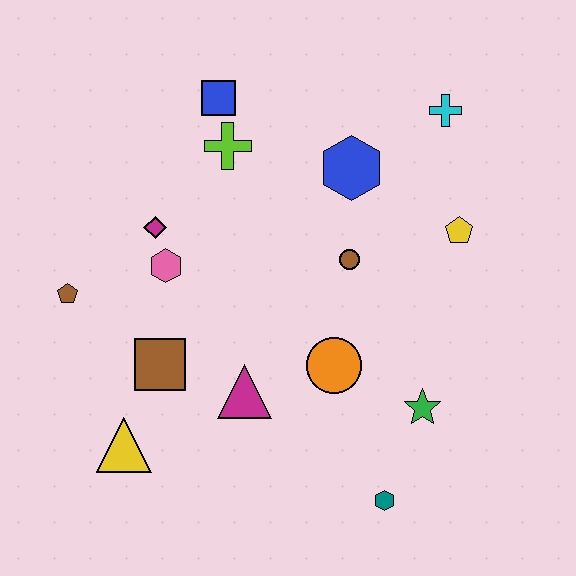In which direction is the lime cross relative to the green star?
The lime cross is above the green star.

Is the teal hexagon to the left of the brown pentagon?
No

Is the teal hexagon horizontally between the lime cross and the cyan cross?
Yes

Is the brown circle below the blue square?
Yes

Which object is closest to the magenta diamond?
The pink hexagon is closest to the magenta diamond.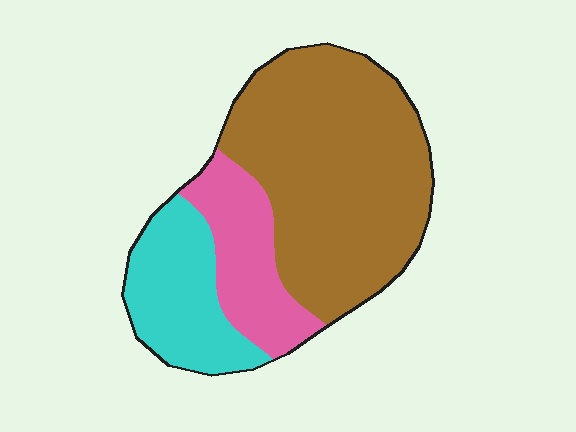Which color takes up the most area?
Brown, at roughly 60%.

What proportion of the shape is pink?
Pink covers 19% of the shape.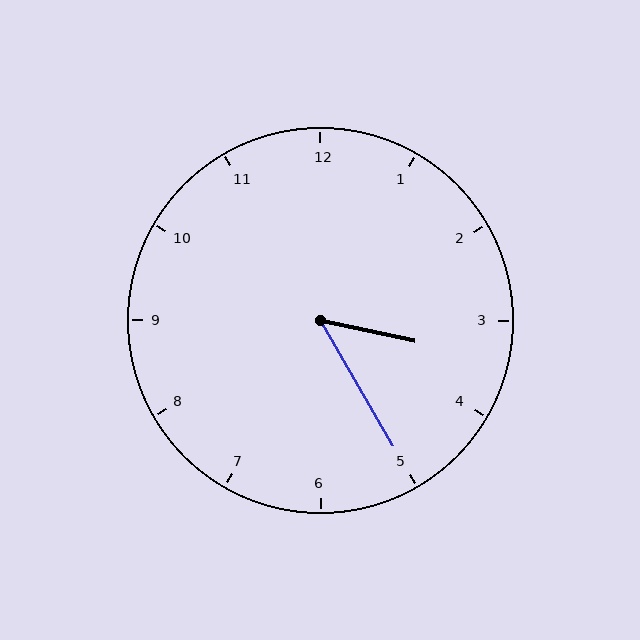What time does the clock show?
3:25.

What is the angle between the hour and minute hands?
Approximately 48 degrees.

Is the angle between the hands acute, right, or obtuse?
It is acute.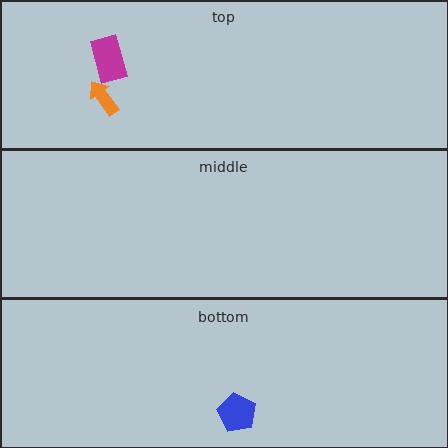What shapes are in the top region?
The orange arrow, the magenta rectangle.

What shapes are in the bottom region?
The blue pentagon.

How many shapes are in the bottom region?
1.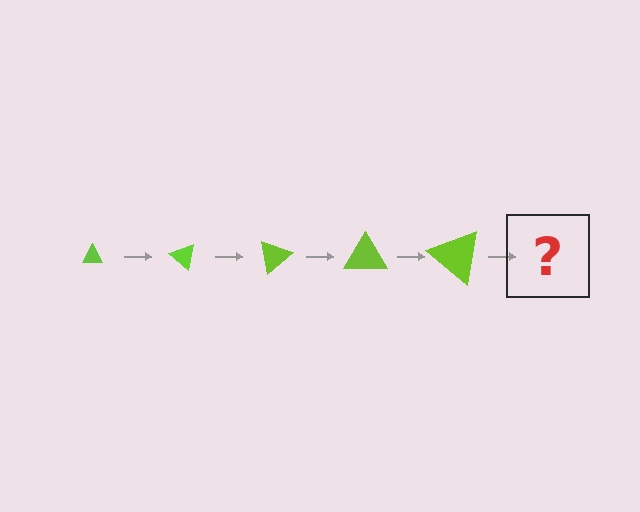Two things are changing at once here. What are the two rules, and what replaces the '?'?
The two rules are that the triangle grows larger each step and it rotates 40 degrees each step. The '?' should be a triangle, larger than the previous one and rotated 200 degrees from the start.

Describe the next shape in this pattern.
It should be a triangle, larger than the previous one and rotated 200 degrees from the start.